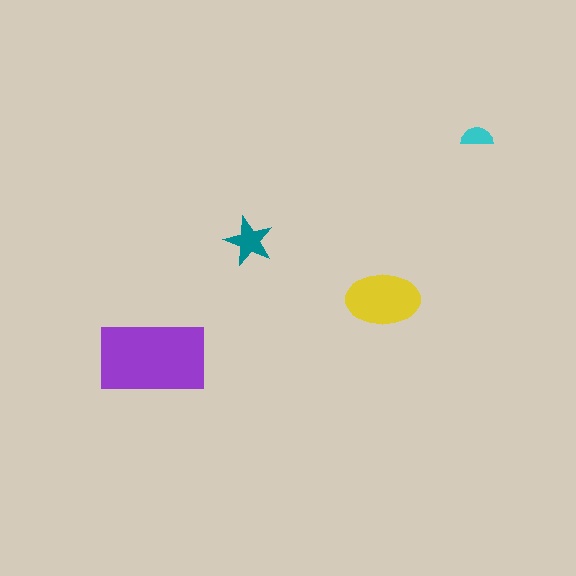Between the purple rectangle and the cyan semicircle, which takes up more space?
The purple rectangle.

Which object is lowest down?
The purple rectangle is bottommost.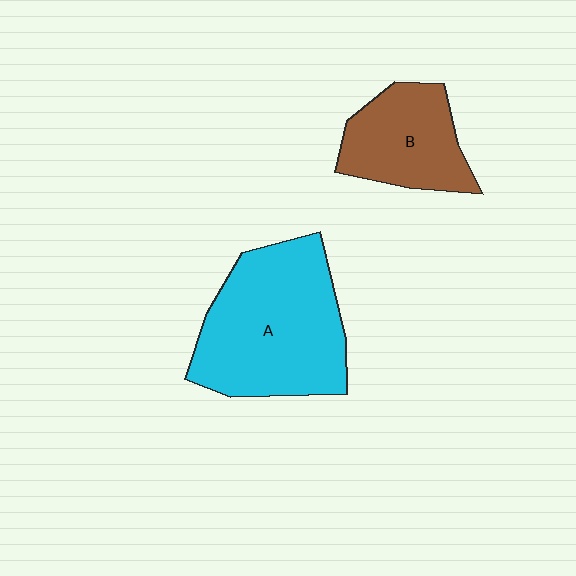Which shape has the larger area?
Shape A (cyan).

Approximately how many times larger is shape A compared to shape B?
Approximately 1.8 times.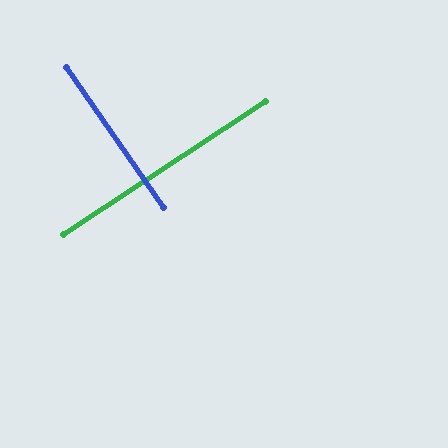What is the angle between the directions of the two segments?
Approximately 88 degrees.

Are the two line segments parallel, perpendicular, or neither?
Perpendicular — they meet at approximately 88°.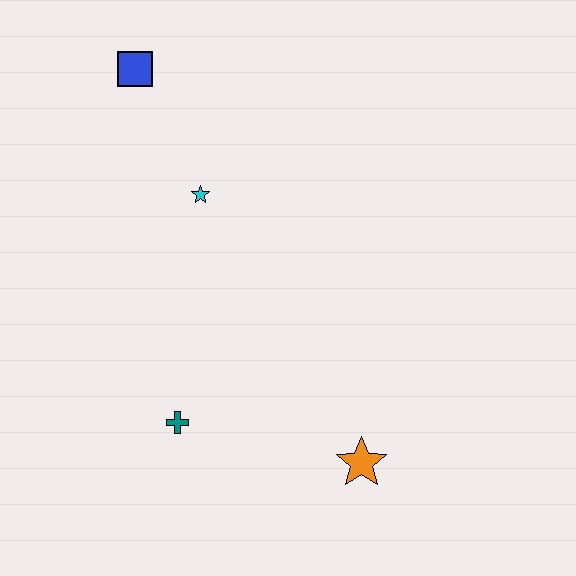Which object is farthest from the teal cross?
The blue square is farthest from the teal cross.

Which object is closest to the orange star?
The teal cross is closest to the orange star.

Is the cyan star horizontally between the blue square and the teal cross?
No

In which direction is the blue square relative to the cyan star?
The blue square is above the cyan star.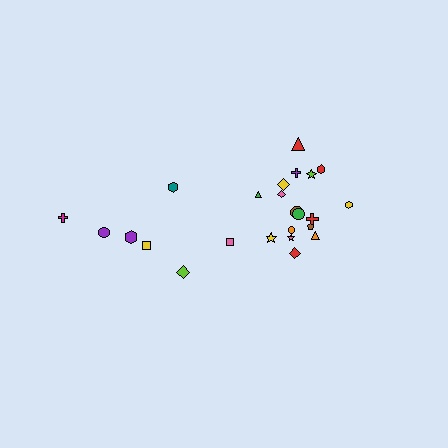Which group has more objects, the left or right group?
The right group.